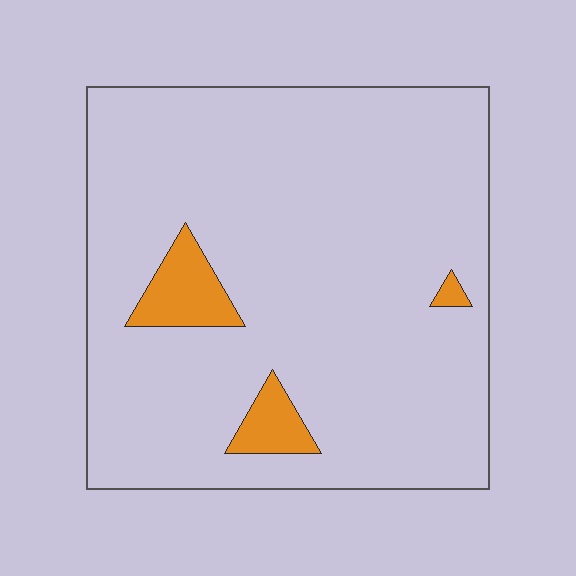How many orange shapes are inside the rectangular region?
3.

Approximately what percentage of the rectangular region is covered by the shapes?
Approximately 5%.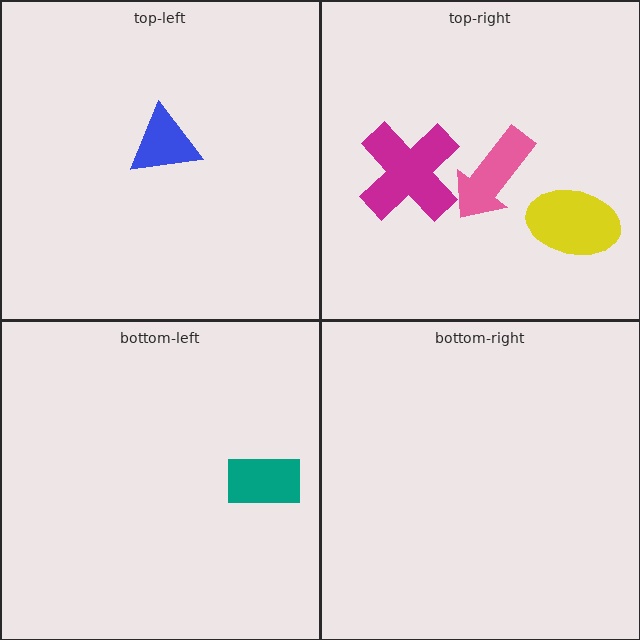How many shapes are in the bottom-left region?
1.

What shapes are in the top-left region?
The blue triangle.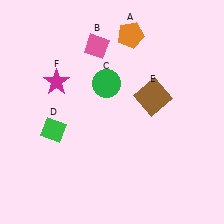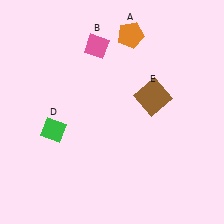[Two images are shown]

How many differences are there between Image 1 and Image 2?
There are 2 differences between the two images.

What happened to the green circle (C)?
The green circle (C) was removed in Image 2. It was in the top-left area of Image 1.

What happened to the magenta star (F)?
The magenta star (F) was removed in Image 2. It was in the top-left area of Image 1.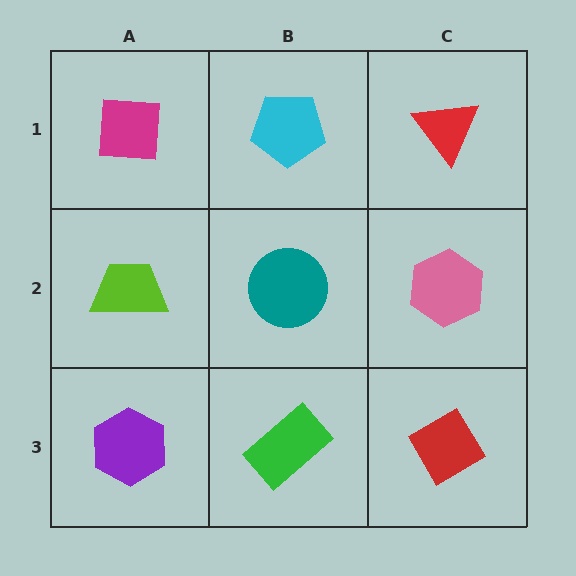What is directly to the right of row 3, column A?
A green rectangle.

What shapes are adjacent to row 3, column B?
A teal circle (row 2, column B), a purple hexagon (row 3, column A), a red diamond (row 3, column C).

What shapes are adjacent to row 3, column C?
A pink hexagon (row 2, column C), a green rectangle (row 3, column B).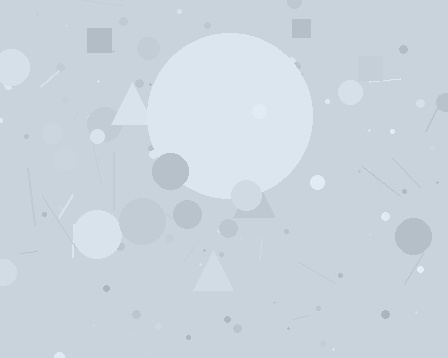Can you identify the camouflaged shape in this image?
The camouflaged shape is a circle.